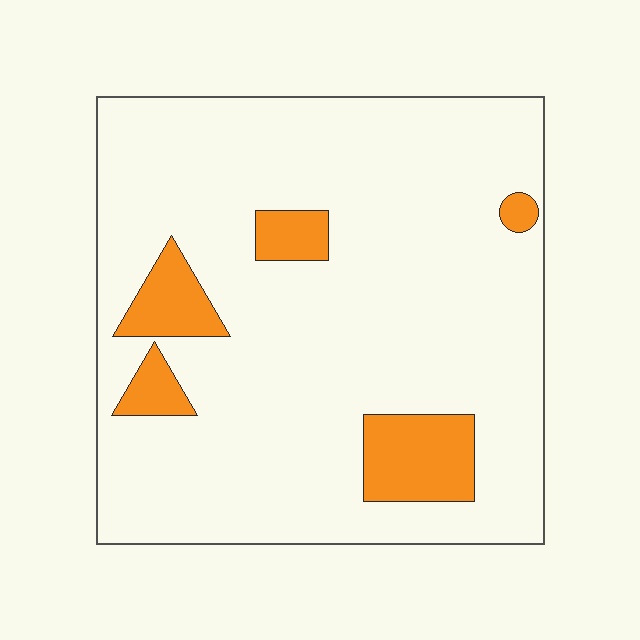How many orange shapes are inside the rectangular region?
5.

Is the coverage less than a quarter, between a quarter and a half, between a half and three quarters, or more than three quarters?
Less than a quarter.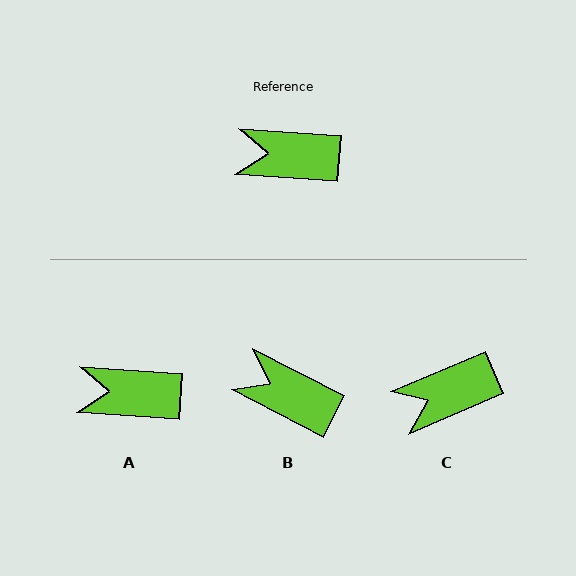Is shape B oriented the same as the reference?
No, it is off by about 24 degrees.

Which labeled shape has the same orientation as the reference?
A.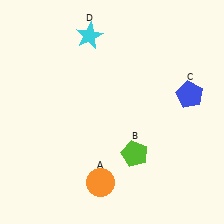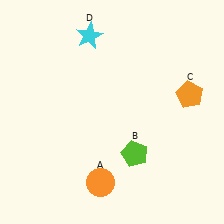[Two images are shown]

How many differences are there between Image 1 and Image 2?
There is 1 difference between the two images.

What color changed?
The pentagon (C) changed from blue in Image 1 to orange in Image 2.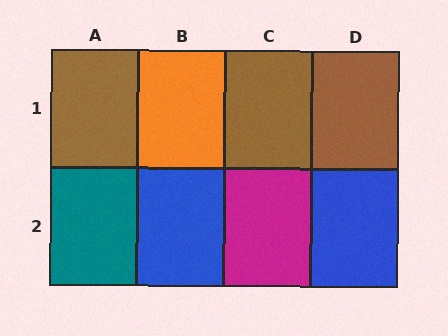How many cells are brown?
3 cells are brown.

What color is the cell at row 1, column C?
Brown.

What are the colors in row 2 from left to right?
Teal, blue, magenta, blue.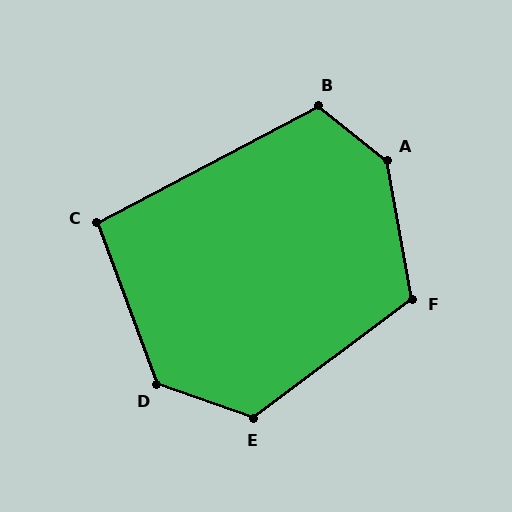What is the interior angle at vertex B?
Approximately 114 degrees (obtuse).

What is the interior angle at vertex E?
Approximately 124 degrees (obtuse).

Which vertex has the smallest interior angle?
C, at approximately 98 degrees.